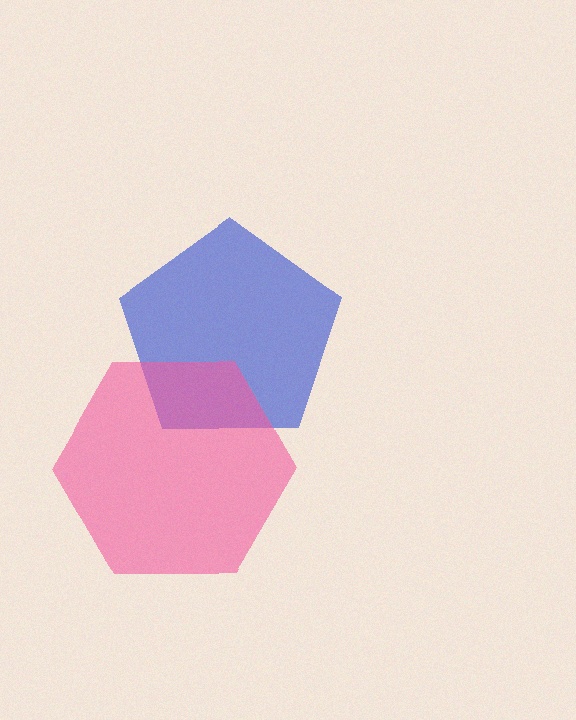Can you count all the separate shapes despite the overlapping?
Yes, there are 2 separate shapes.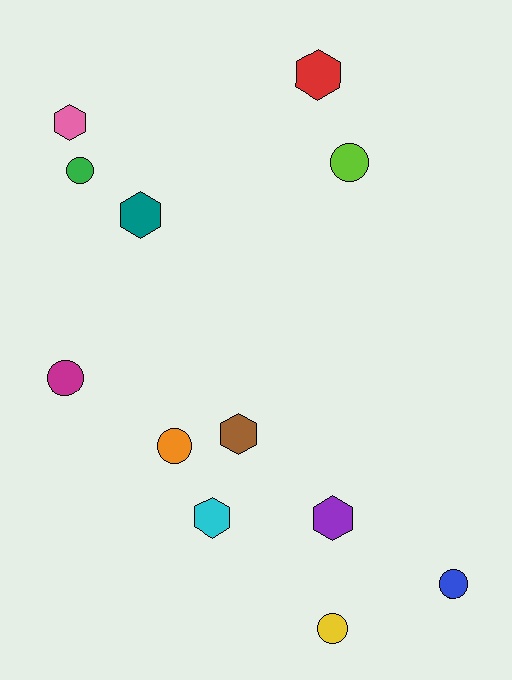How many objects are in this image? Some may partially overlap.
There are 12 objects.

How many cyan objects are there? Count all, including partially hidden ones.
There is 1 cyan object.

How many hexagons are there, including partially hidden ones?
There are 6 hexagons.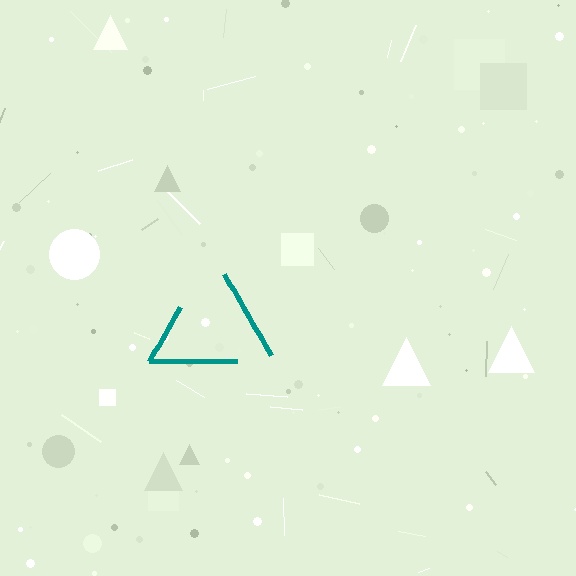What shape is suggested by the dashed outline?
The dashed outline suggests a triangle.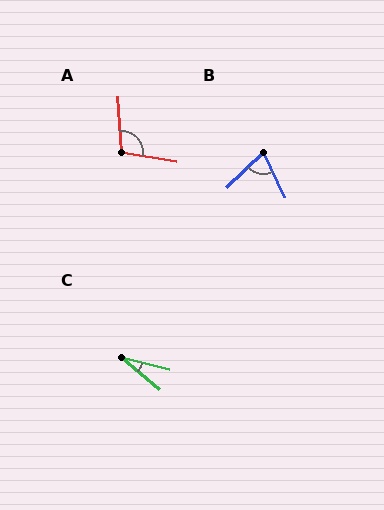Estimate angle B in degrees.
Approximately 72 degrees.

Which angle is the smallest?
C, at approximately 26 degrees.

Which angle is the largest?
A, at approximately 103 degrees.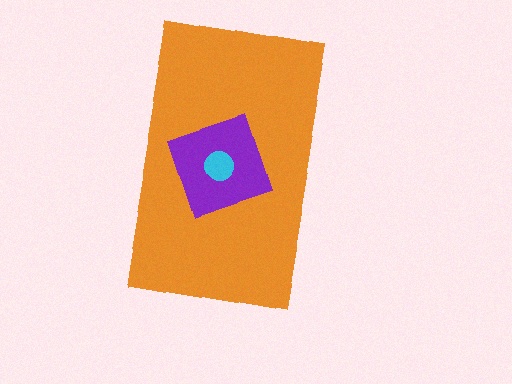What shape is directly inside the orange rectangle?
The purple diamond.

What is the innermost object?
The cyan circle.